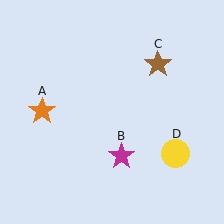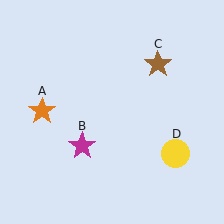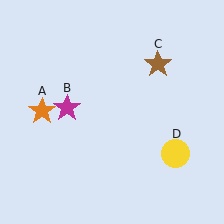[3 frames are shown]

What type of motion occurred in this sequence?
The magenta star (object B) rotated clockwise around the center of the scene.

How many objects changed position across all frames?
1 object changed position: magenta star (object B).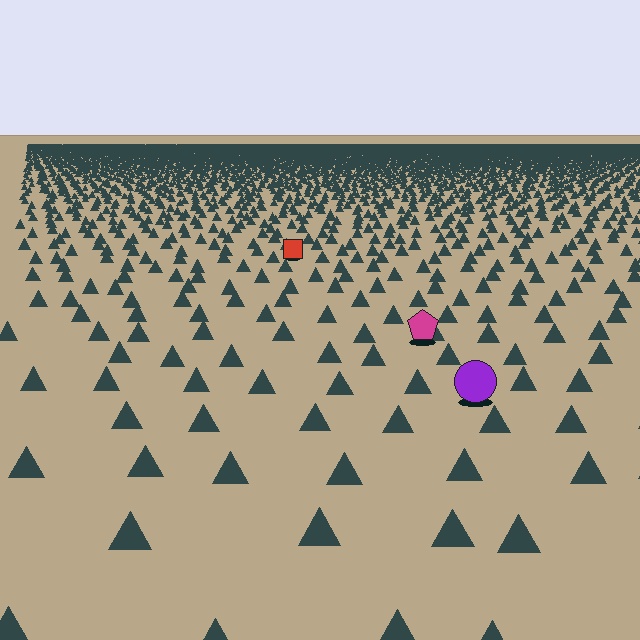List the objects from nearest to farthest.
From nearest to farthest: the purple circle, the magenta pentagon, the red square.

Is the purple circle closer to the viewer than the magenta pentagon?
Yes. The purple circle is closer — you can tell from the texture gradient: the ground texture is coarser near it.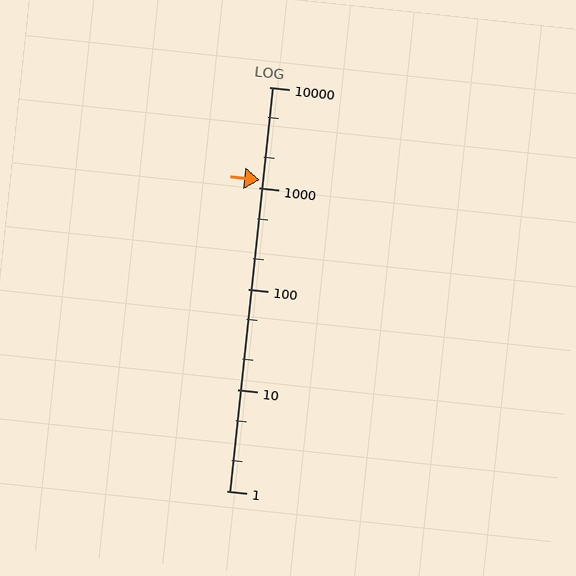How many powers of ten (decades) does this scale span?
The scale spans 4 decades, from 1 to 10000.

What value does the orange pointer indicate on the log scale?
The pointer indicates approximately 1200.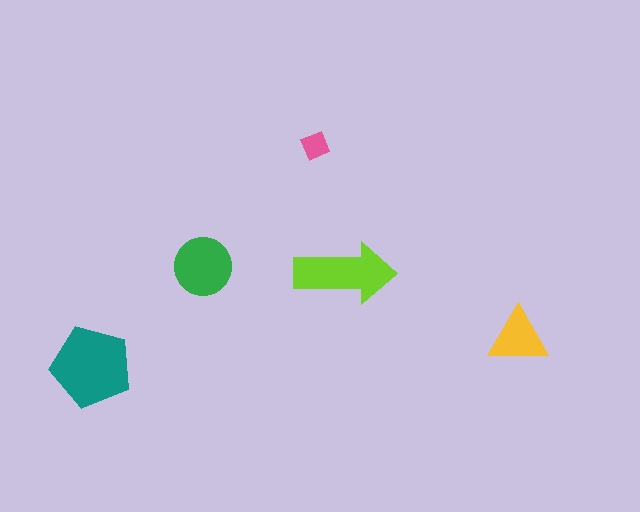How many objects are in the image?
There are 5 objects in the image.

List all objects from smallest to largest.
The pink diamond, the yellow triangle, the green circle, the lime arrow, the teal pentagon.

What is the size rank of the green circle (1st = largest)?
3rd.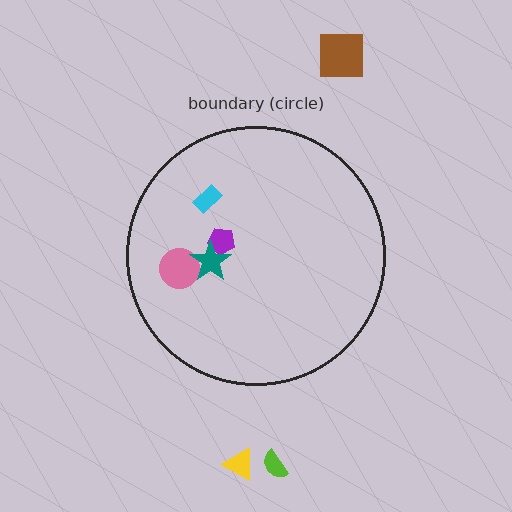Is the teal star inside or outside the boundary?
Inside.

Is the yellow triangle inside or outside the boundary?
Outside.